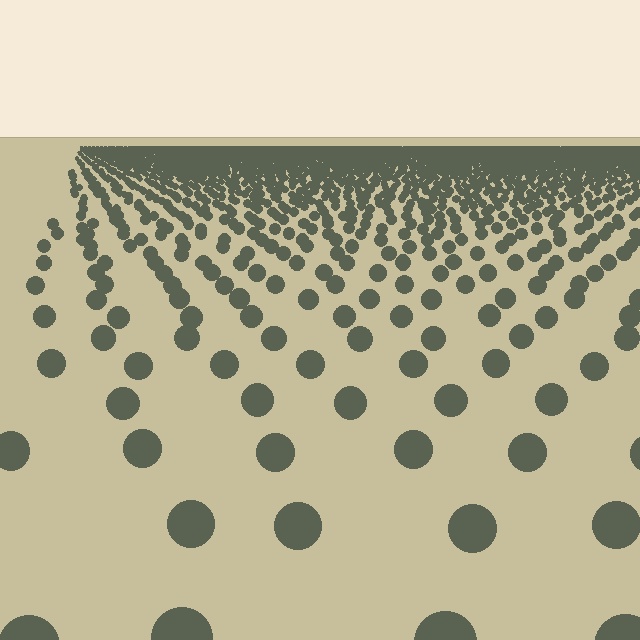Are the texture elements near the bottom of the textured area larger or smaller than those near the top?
Larger. Near the bottom, elements are closer to the viewer and appear at a bigger on-screen size.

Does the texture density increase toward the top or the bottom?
Density increases toward the top.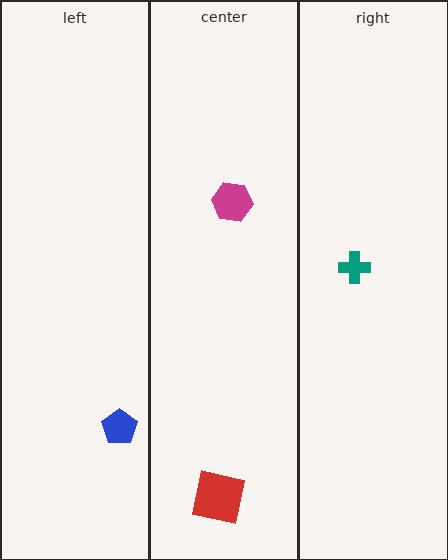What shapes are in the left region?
The blue pentagon.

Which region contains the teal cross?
The right region.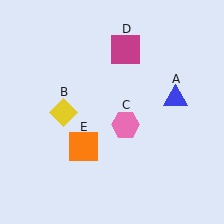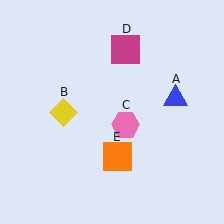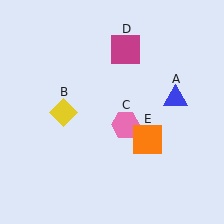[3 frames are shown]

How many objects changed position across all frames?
1 object changed position: orange square (object E).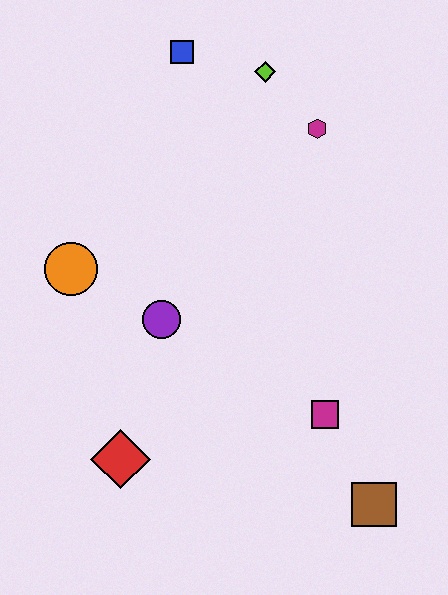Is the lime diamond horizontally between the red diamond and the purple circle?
No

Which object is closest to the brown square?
The magenta square is closest to the brown square.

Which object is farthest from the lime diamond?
The brown square is farthest from the lime diamond.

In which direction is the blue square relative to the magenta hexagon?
The blue square is to the left of the magenta hexagon.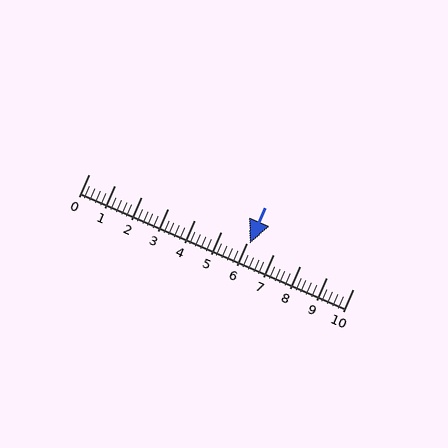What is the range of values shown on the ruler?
The ruler shows values from 0 to 10.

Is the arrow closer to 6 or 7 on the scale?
The arrow is closer to 6.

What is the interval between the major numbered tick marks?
The major tick marks are spaced 1 units apart.